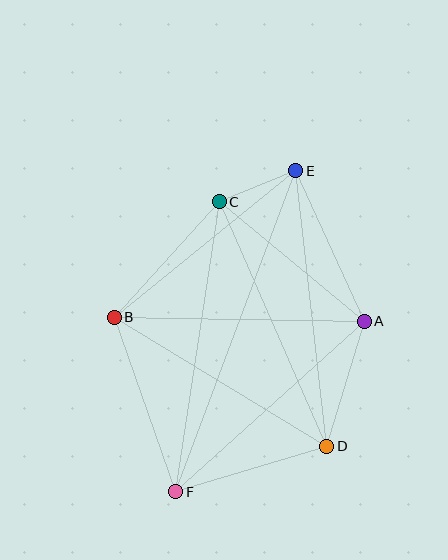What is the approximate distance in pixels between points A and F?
The distance between A and F is approximately 254 pixels.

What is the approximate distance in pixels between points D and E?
The distance between D and E is approximately 277 pixels.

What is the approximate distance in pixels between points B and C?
The distance between B and C is approximately 156 pixels.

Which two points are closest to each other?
Points C and E are closest to each other.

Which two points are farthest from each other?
Points E and F are farthest from each other.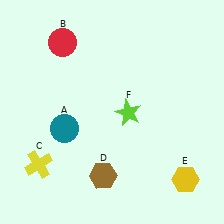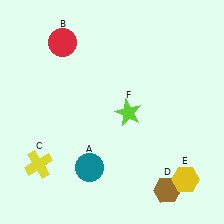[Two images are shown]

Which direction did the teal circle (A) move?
The teal circle (A) moved down.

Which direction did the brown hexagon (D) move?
The brown hexagon (D) moved right.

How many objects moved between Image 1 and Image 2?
2 objects moved between the two images.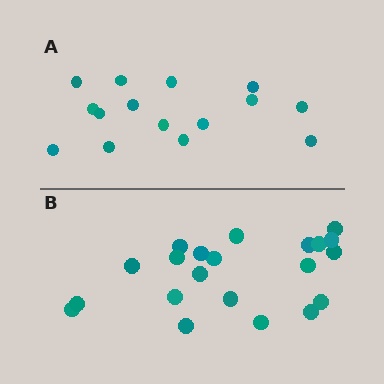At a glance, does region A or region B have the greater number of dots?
Region B (the bottom region) has more dots.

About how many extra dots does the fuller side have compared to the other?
Region B has about 6 more dots than region A.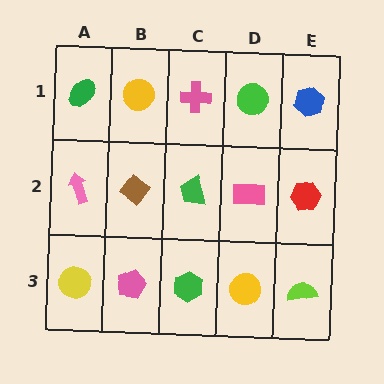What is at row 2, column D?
A pink rectangle.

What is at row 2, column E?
A red hexagon.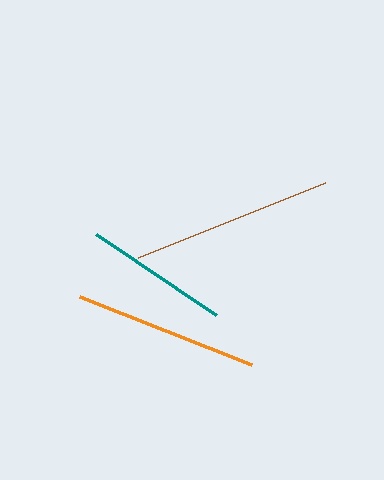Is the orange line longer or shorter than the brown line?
The brown line is longer than the orange line.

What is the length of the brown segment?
The brown segment is approximately 201 pixels long.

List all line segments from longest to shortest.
From longest to shortest: brown, orange, teal.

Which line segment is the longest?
The brown line is the longest at approximately 201 pixels.